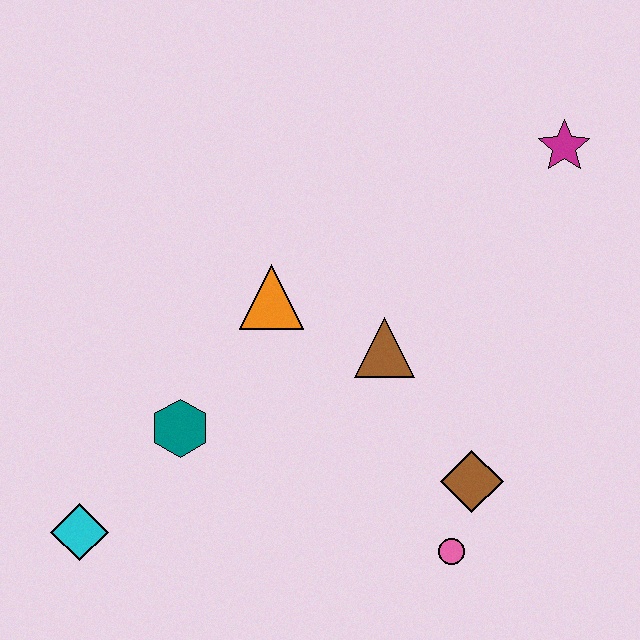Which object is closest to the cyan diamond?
The teal hexagon is closest to the cyan diamond.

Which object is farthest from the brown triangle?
The cyan diamond is farthest from the brown triangle.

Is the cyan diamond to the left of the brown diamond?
Yes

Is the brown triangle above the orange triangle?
No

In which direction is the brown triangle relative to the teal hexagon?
The brown triangle is to the right of the teal hexagon.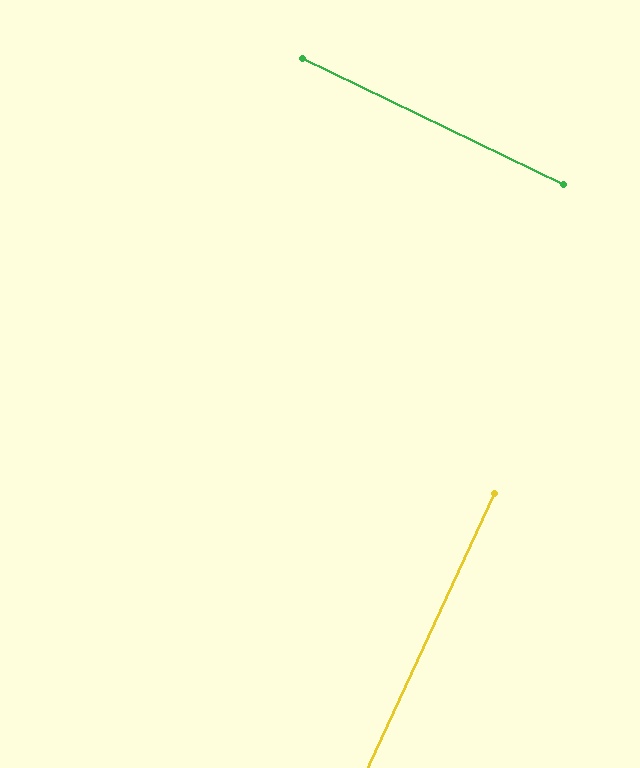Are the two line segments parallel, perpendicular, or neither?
Perpendicular — they meet at approximately 89°.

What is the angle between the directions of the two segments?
Approximately 89 degrees.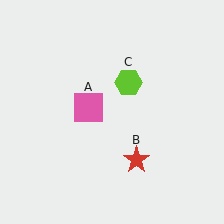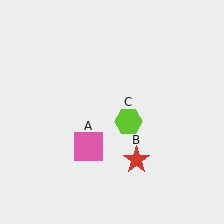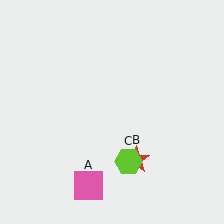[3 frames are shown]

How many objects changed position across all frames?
2 objects changed position: pink square (object A), lime hexagon (object C).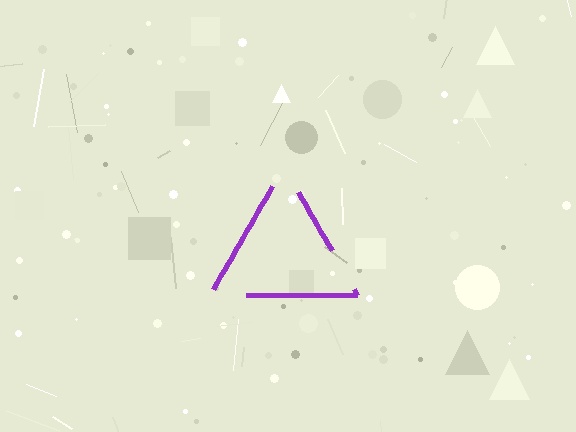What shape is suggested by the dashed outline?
The dashed outline suggests a triangle.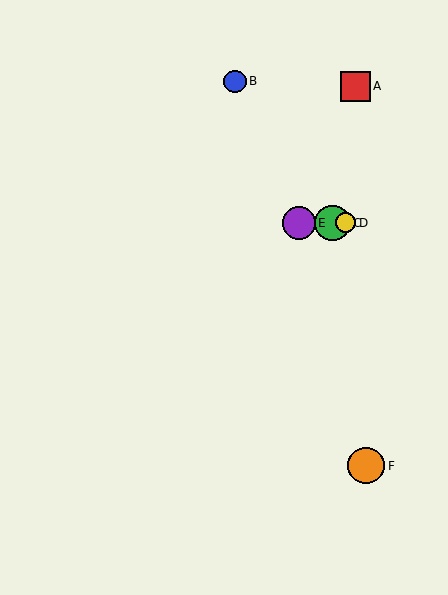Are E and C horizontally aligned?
Yes, both are at y≈223.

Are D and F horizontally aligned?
No, D is at y≈223 and F is at y≈466.